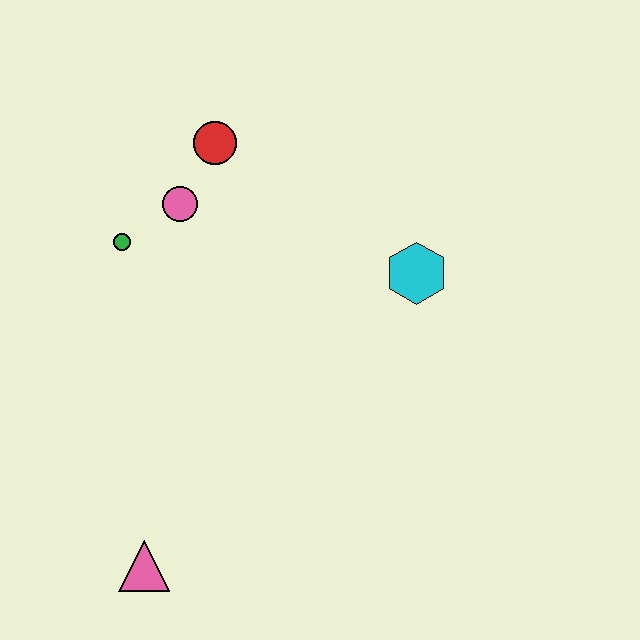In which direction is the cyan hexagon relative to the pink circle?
The cyan hexagon is to the right of the pink circle.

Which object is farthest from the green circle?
The pink triangle is farthest from the green circle.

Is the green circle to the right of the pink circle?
No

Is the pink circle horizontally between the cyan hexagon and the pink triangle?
Yes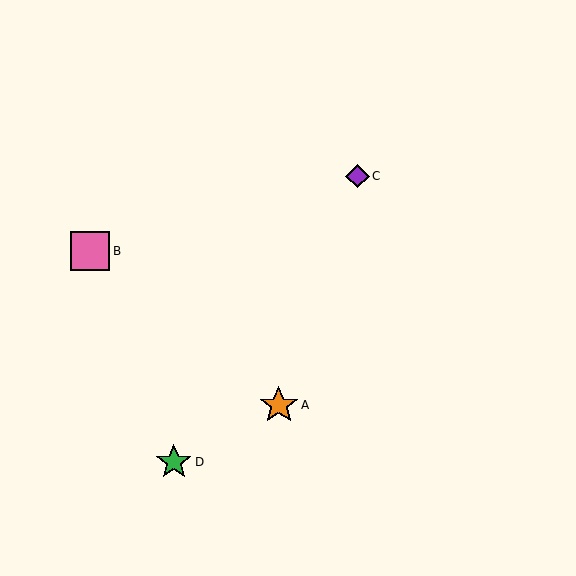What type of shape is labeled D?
Shape D is a green star.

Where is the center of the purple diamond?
The center of the purple diamond is at (357, 176).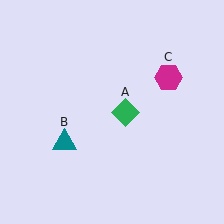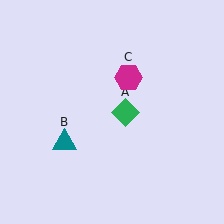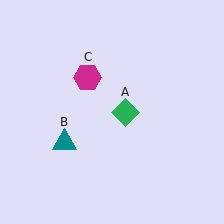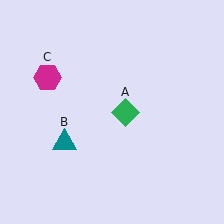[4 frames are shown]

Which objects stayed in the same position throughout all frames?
Green diamond (object A) and teal triangle (object B) remained stationary.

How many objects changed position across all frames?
1 object changed position: magenta hexagon (object C).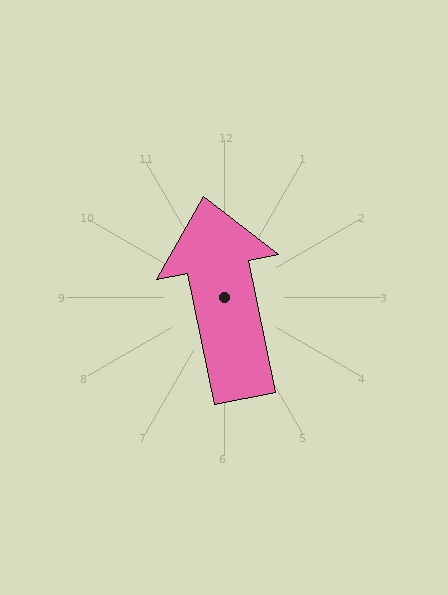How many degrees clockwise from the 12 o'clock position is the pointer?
Approximately 348 degrees.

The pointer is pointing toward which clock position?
Roughly 12 o'clock.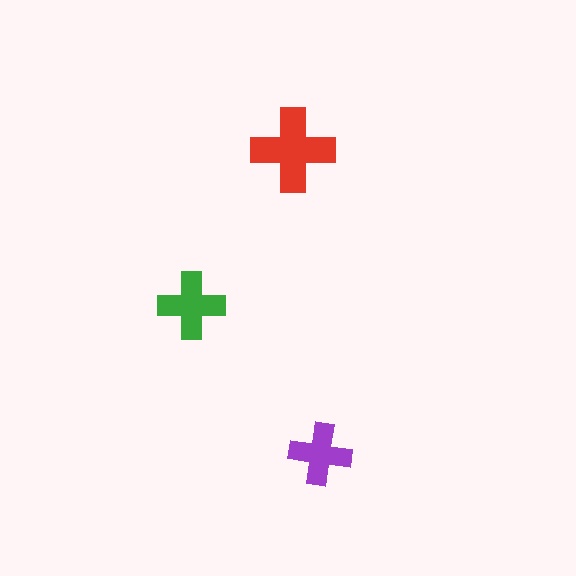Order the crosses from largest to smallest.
the red one, the green one, the purple one.